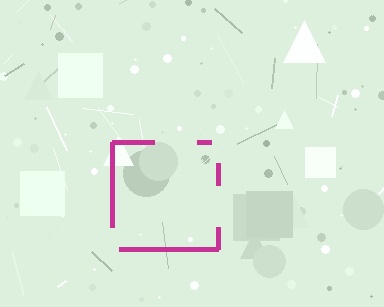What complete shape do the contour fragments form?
The contour fragments form a square.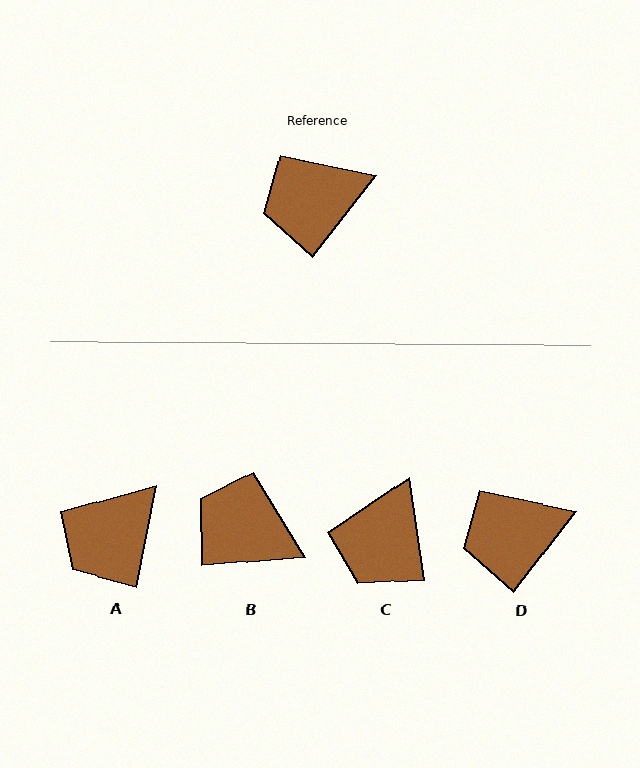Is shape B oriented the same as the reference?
No, it is off by about 48 degrees.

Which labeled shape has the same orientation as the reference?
D.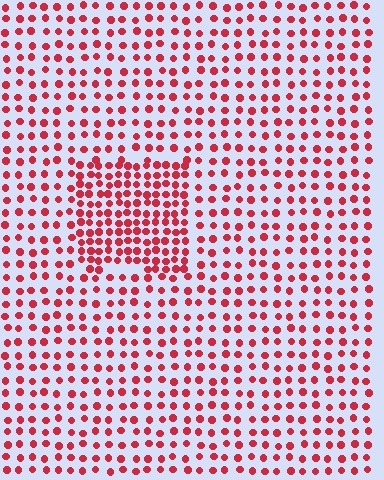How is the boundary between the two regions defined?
The boundary is defined by a change in element density (approximately 1.9x ratio). All elements are the same color, size, and shape.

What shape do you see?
I see a rectangle.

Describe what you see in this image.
The image contains small red elements arranged at two different densities. A rectangle-shaped region is visible where the elements are more densely packed than the surrounding area.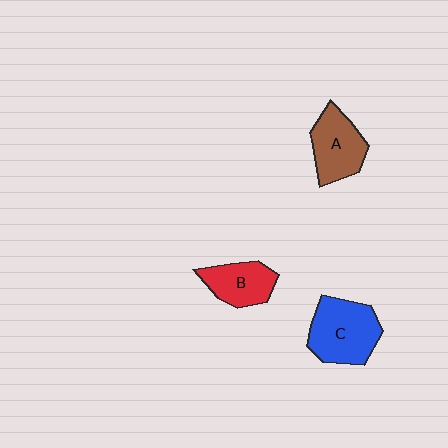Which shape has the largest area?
Shape C (blue).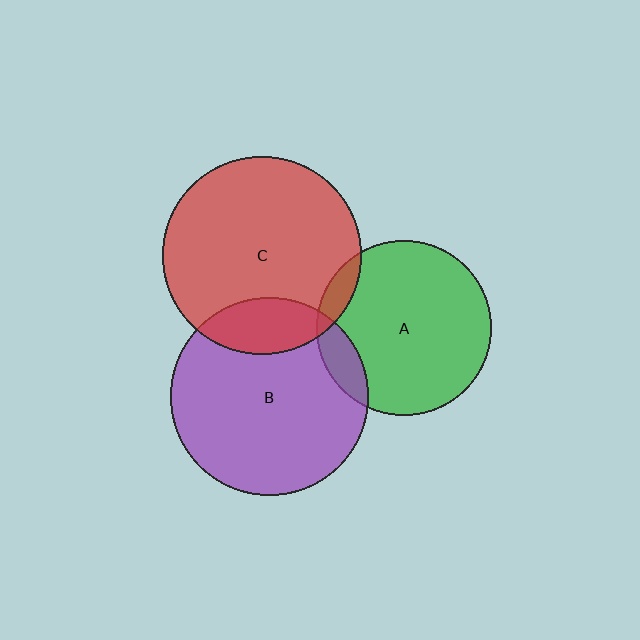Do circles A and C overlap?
Yes.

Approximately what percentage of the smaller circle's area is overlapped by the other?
Approximately 5%.